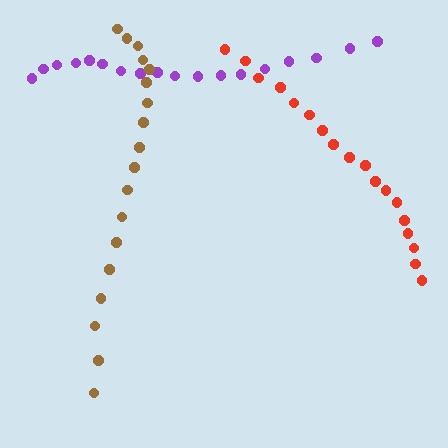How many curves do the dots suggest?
There are 3 distinct paths.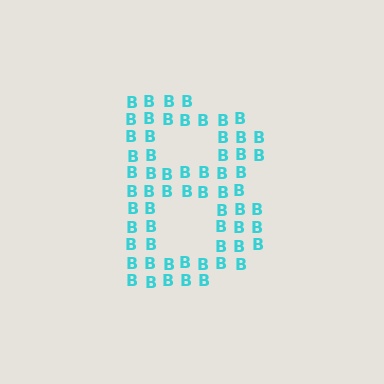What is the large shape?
The large shape is the letter B.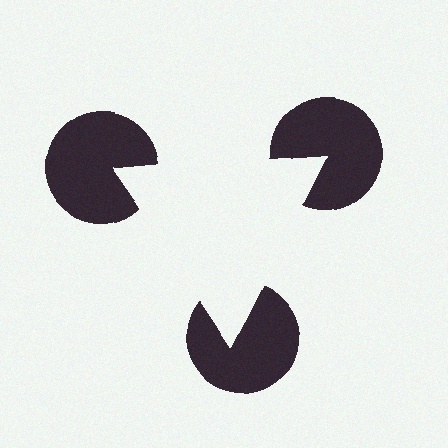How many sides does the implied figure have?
3 sides.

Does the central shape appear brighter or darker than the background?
It typically appears slightly brighter than the background, even though no actual brightness change is drawn.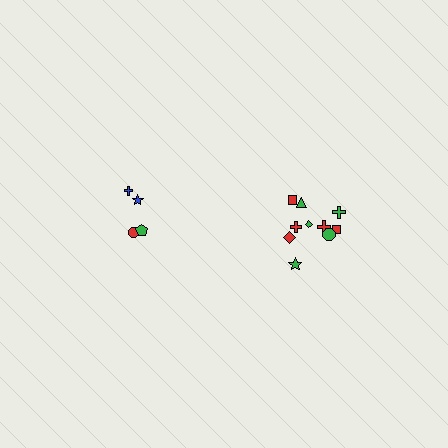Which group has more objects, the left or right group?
The right group.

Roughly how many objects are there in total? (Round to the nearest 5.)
Roughly 15 objects in total.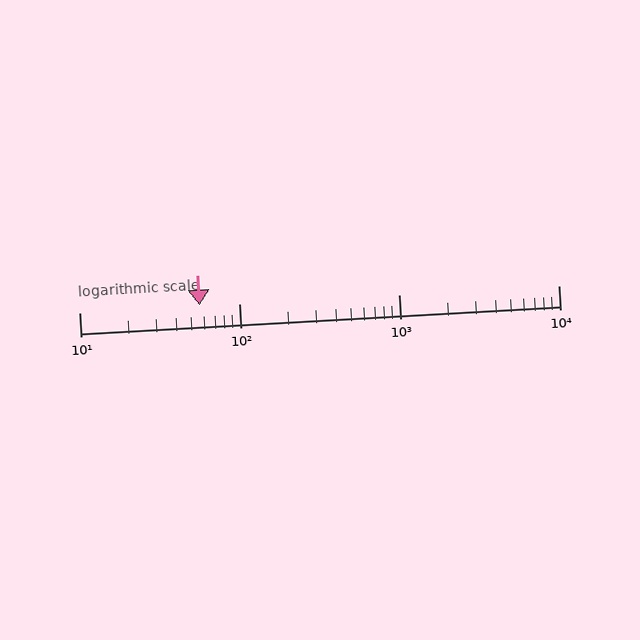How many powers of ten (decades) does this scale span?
The scale spans 3 decades, from 10 to 10000.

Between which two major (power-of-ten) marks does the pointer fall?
The pointer is between 10 and 100.